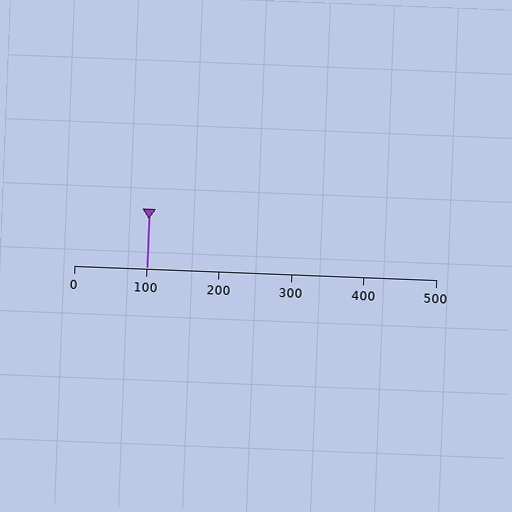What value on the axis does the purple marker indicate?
The marker indicates approximately 100.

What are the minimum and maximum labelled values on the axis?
The axis runs from 0 to 500.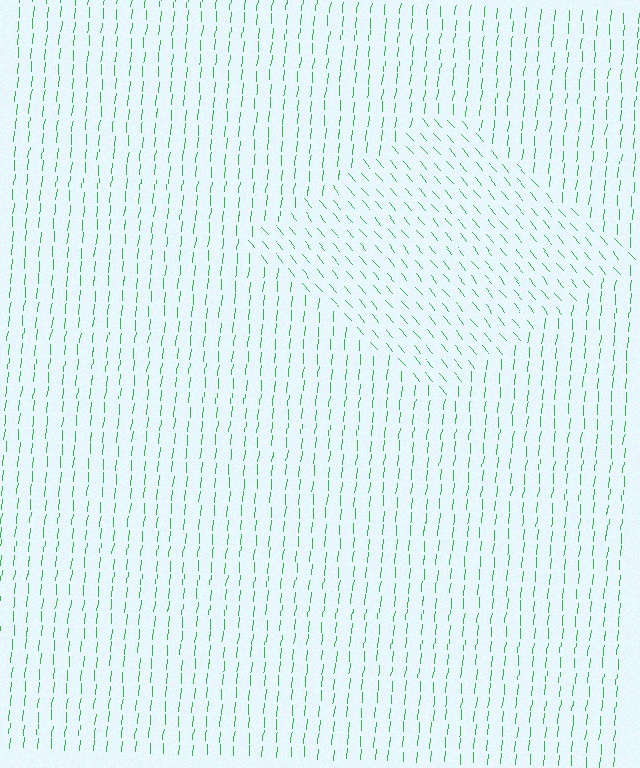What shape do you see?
I see a diamond.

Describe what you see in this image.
The image is filled with small green line segments. A diamond region in the image has lines oriented differently from the surrounding lines, creating a visible texture boundary.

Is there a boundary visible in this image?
Yes, there is a texture boundary formed by a change in line orientation.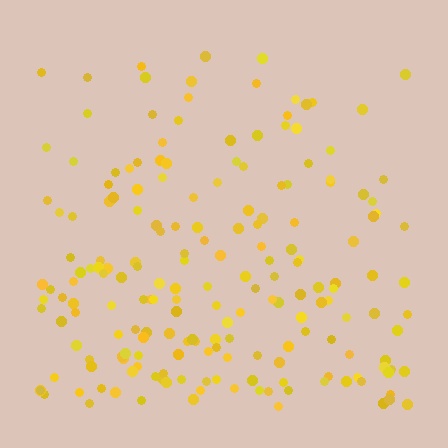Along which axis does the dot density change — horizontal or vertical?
Vertical.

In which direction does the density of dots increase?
From top to bottom, with the bottom side densest.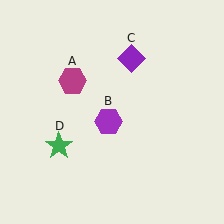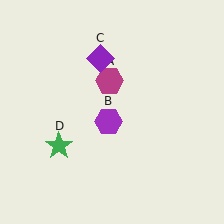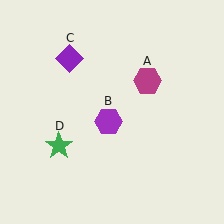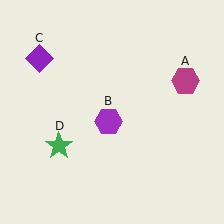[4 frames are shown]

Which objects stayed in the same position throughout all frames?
Purple hexagon (object B) and green star (object D) remained stationary.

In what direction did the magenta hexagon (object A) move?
The magenta hexagon (object A) moved right.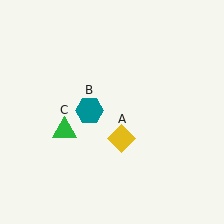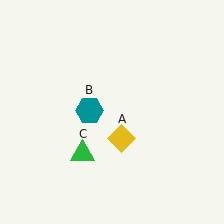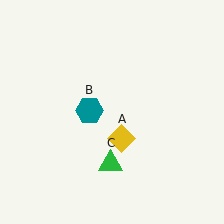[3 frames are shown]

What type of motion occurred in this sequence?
The green triangle (object C) rotated counterclockwise around the center of the scene.